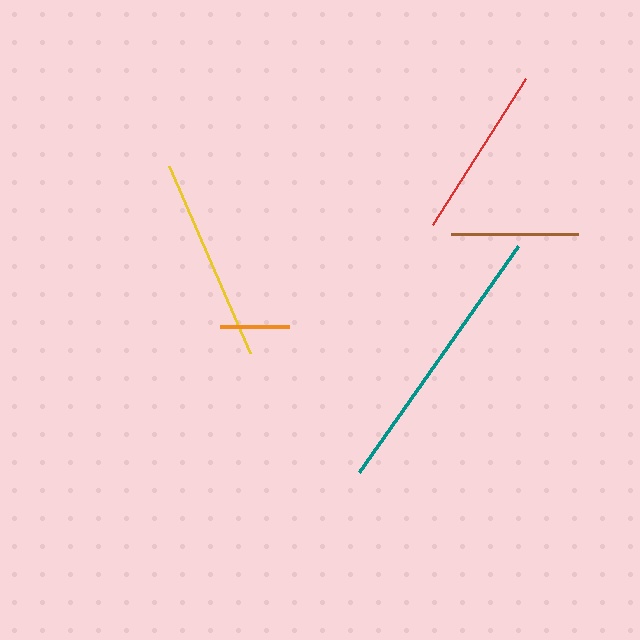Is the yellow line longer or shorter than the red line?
The yellow line is longer than the red line.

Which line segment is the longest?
The teal line is the longest at approximately 277 pixels.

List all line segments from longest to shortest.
From longest to shortest: teal, yellow, red, brown, orange.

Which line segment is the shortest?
The orange line is the shortest at approximately 69 pixels.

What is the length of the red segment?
The red segment is approximately 173 pixels long.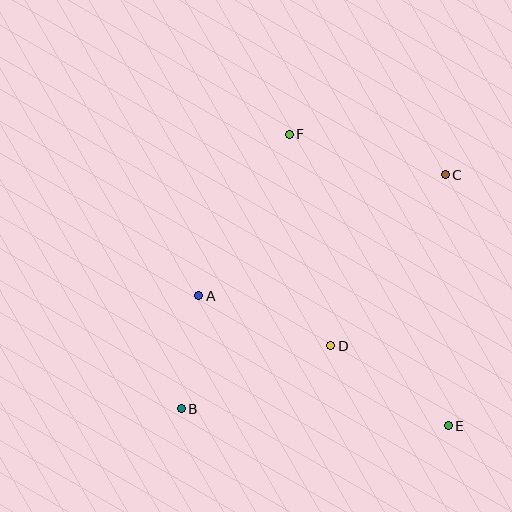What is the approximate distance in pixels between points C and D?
The distance between C and D is approximately 206 pixels.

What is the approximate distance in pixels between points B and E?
The distance between B and E is approximately 267 pixels.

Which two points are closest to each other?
Points A and B are closest to each other.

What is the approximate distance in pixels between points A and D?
The distance between A and D is approximately 141 pixels.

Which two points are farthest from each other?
Points B and C are farthest from each other.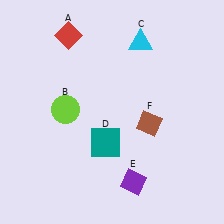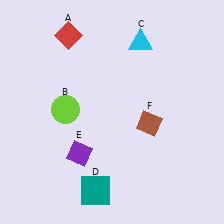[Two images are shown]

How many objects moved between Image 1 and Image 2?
2 objects moved between the two images.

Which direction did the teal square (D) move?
The teal square (D) moved down.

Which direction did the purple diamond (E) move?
The purple diamond (E) moved left.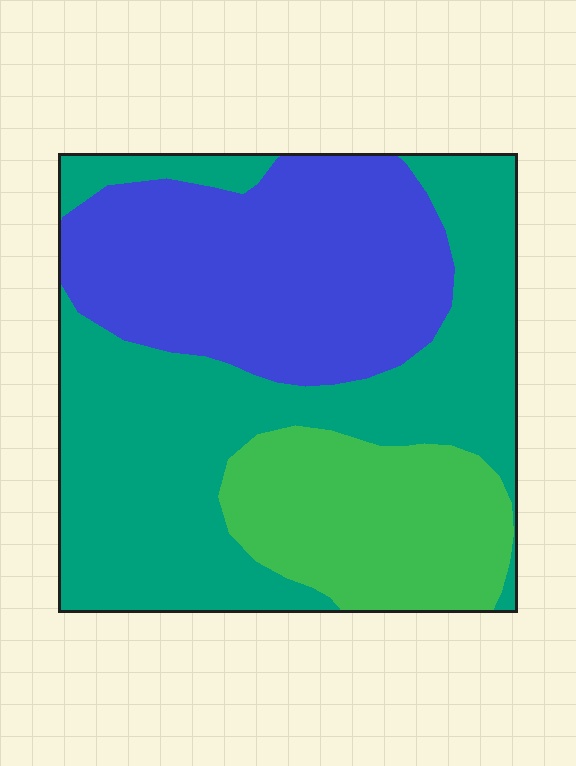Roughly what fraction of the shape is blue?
Blue covers 33% of the shape.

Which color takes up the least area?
Green, at roughly 20%.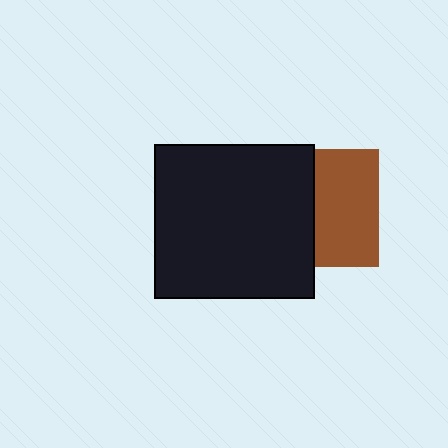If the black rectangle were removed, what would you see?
You would see the complete brown square.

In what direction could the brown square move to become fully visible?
The brown square could move right. That would shift it out from behind the black rectangle entirely.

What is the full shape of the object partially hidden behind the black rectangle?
The partially hidden object is a brown square.